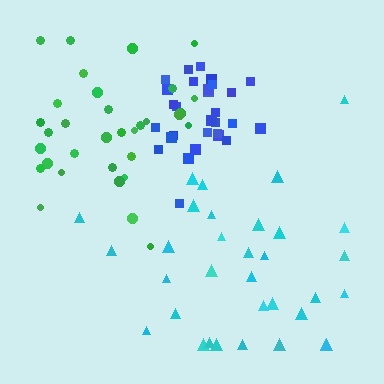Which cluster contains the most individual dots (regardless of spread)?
Cyan (33).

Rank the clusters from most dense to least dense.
blue, green, cyan.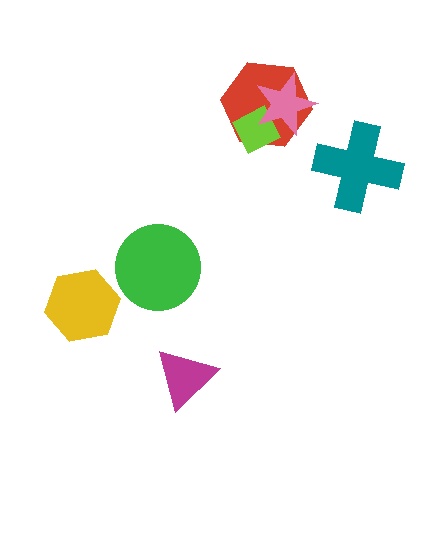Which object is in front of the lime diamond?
The pink star is in front of the lime diamond.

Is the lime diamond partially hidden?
Yes, it is partially covered by another shape.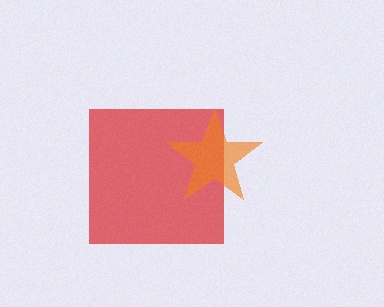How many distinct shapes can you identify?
There are 2 distinct shapes: a red square, an orange star.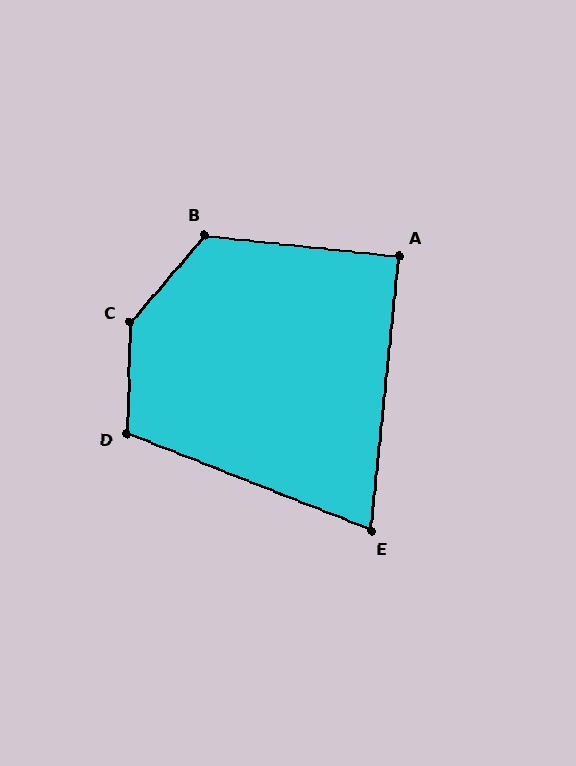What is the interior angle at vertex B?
Approximately 125 degrees (obtuse).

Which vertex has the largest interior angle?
C, at approximately 141 degrees.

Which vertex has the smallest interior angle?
E, at approximately 74 degrees.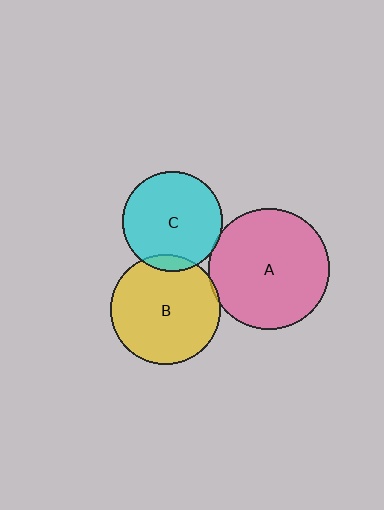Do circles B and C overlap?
Yes.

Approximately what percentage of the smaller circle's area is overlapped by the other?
Approximately 10%.